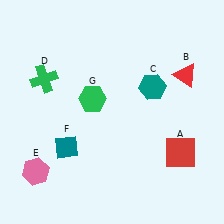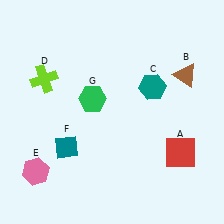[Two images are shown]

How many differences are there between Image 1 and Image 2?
There are 2 differences between the two images.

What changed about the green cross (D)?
In Image 1, D is green. In Image 2, it changed to lime.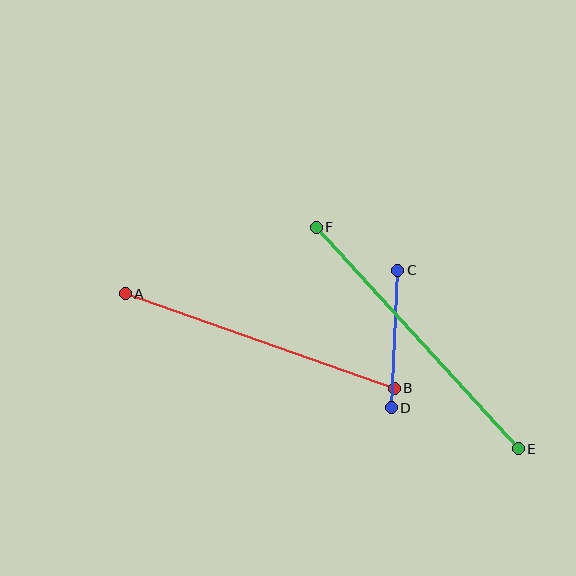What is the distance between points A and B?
The distance is approximately 285 pixels.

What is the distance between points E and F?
The distance is approximately 300 pixels.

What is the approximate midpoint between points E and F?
The midpoint is at approximately (417, 338) pixels.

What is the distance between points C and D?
The distance is approximately 137 pixels.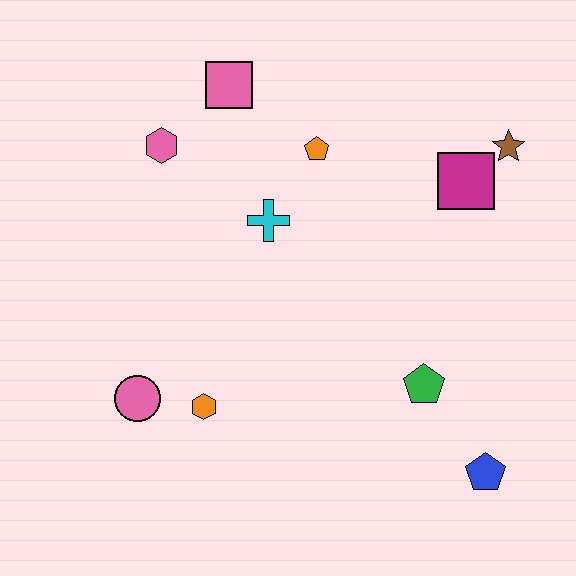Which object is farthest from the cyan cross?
The blue pentagon is farthest from the cyan cross.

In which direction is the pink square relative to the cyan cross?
The pink square is above the cyan cross.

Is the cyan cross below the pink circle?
No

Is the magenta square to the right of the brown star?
No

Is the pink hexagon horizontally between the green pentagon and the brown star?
No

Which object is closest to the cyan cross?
The orange pentagon is closest to the cyan cross.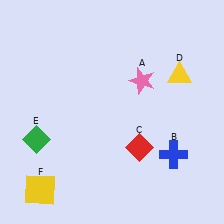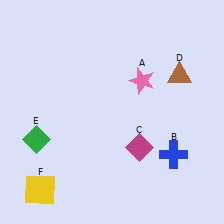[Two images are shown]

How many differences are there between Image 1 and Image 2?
There are 2 differences between the two images.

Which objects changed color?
C changed from red to magenta. D changed from yellow to brown.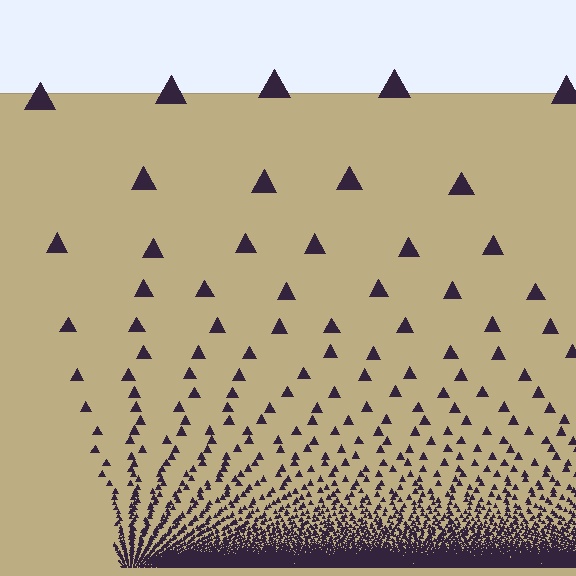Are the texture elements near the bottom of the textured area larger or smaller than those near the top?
Smaller. The gradient is inverted — elements near the bottom are smaller and denser.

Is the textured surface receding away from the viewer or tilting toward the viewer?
The surface appears to tilt toward the viewer. Texture elements get larger and sparser toward the top.